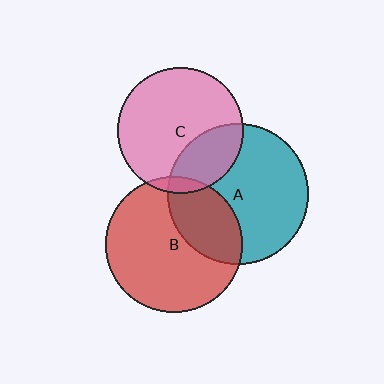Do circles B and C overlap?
Yes.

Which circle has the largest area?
Circle A (teal).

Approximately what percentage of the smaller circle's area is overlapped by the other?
Approximately 5%.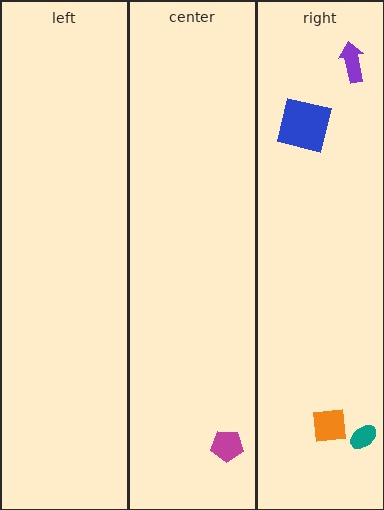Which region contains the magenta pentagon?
The center region.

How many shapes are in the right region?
4.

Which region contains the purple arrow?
The right region.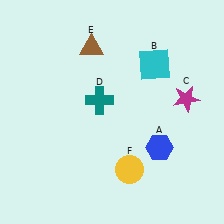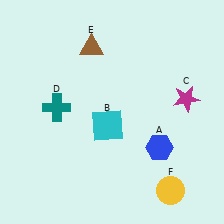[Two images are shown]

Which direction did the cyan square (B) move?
The cyan square (B) moved down.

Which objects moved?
The objects that moved are: the cyan square (B), the teal cross (D), the yellow circle (F).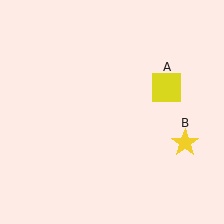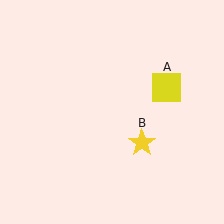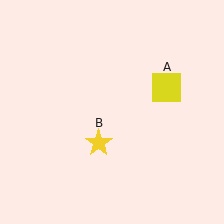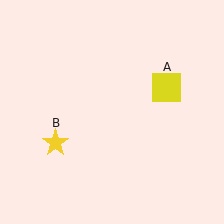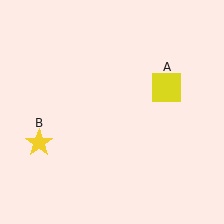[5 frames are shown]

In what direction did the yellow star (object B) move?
The yellow star (object B) moved left.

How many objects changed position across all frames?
1 object changed position: yellow star (object B).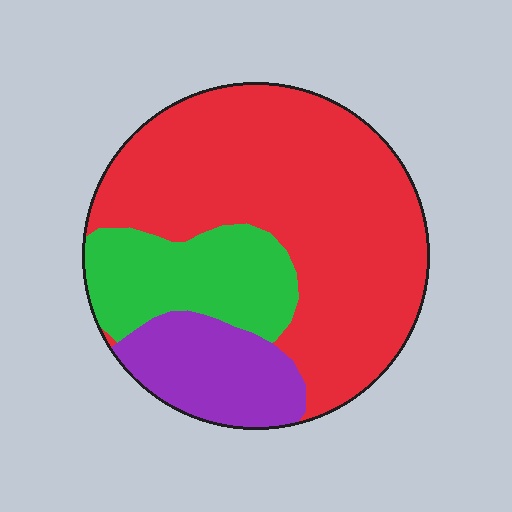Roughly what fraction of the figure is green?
Green covers around 20% of the figure.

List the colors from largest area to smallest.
From largest to smallest: red, green, purple.